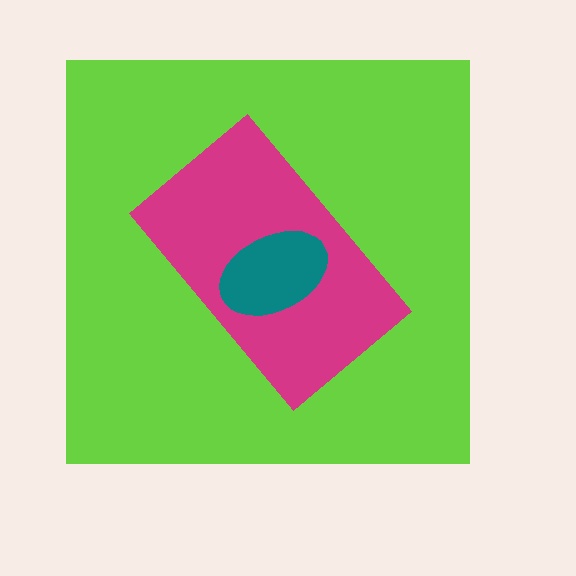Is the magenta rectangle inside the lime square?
Yes.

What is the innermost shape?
The teal ellipse.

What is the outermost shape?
The lime square.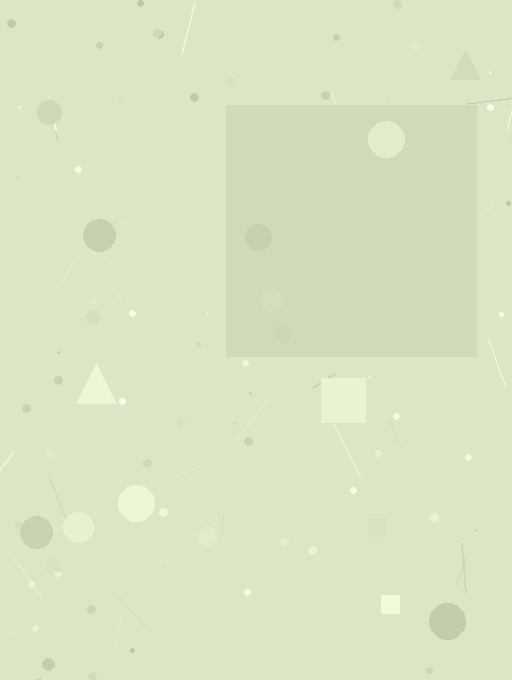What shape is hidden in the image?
A square is hidden in the image.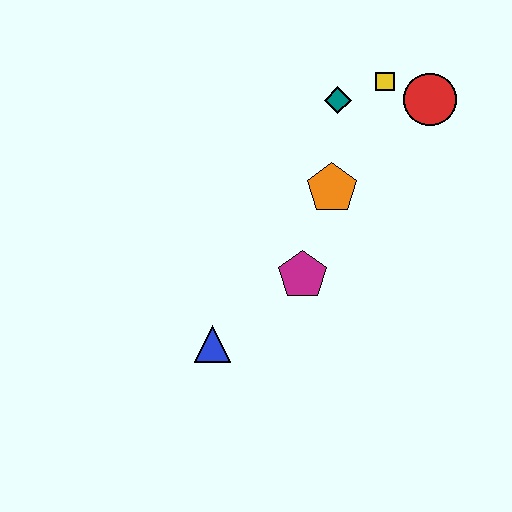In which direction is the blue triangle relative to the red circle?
The blue triangle is below the red circle.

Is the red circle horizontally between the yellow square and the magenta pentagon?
No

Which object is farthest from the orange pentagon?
The blue triangle is farthest from the orange pentagon.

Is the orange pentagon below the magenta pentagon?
No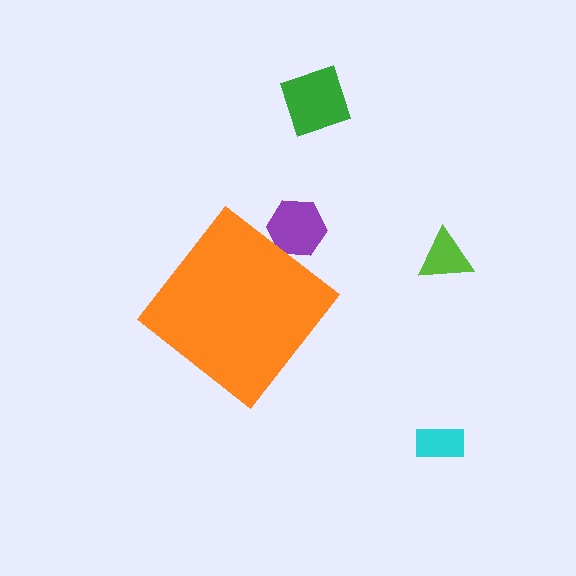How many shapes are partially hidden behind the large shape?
1 shape is partially hidden.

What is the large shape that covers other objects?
An orange diamond.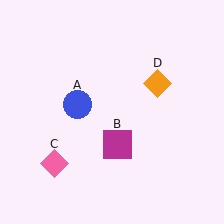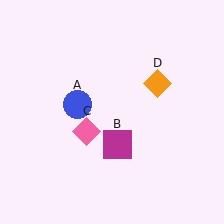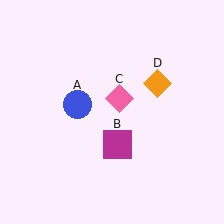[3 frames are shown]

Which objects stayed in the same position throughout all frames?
Blue circle (object A) and magenta square (object B) and orange diamond (object D) remained stationary.